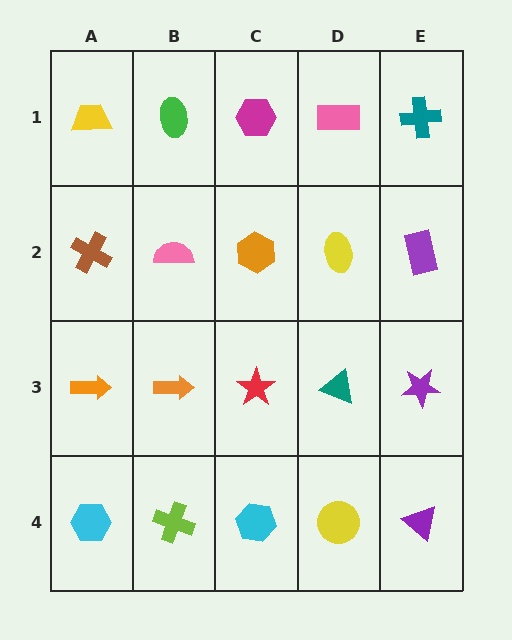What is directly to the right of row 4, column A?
A lime cross.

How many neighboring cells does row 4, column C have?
3.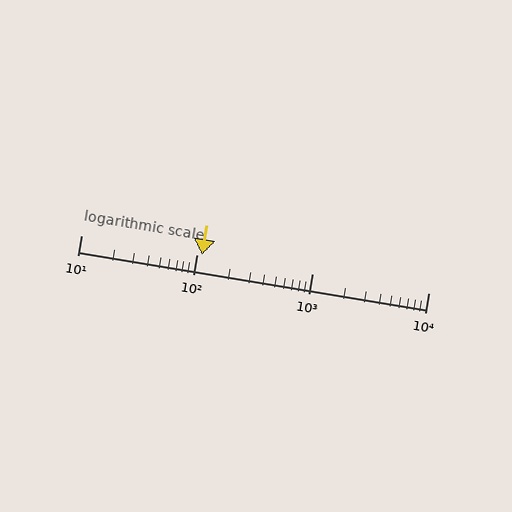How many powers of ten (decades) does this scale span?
The scale spans 3 decades, from 10 to 10000.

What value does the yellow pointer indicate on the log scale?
The pointer indicates approximately 110.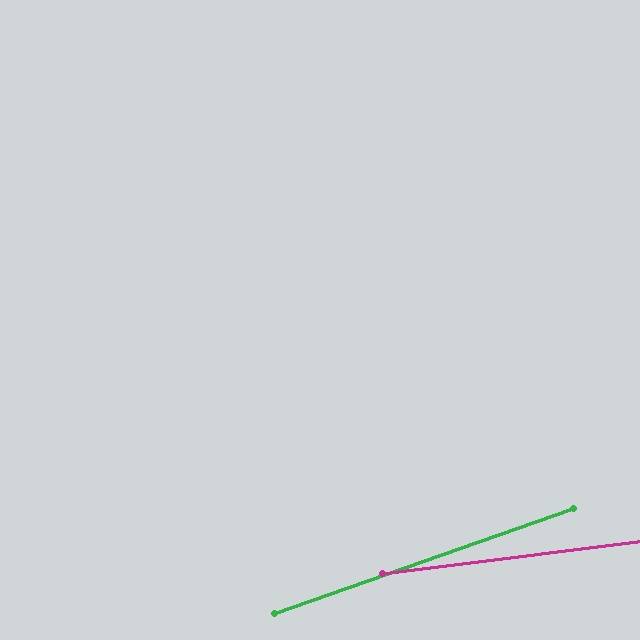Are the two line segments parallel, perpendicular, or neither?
Neither parallel nor perpendicular — they differ by about 12°.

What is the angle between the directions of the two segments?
Approximately 12 degrees.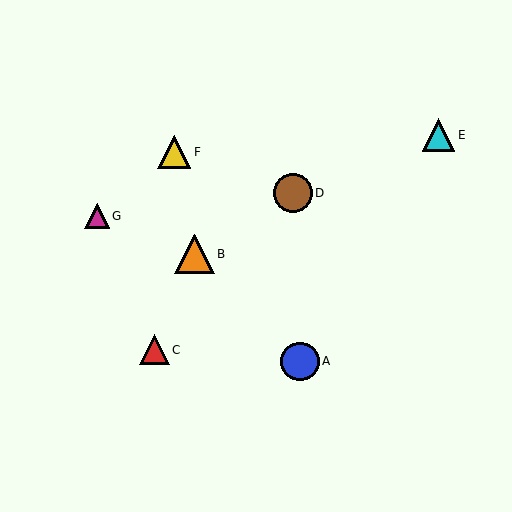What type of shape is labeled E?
Shape E is a cyan triangle.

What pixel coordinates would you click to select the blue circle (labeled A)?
Click at (300, 361) to select the blue circle A.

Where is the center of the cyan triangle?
The center of the cyan triangle is at (438, 135).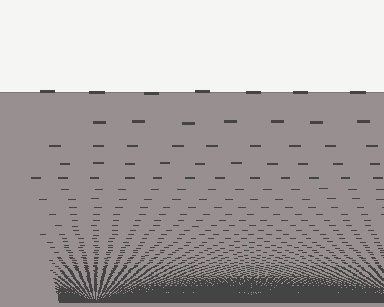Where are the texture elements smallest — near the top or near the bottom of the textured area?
Near the bottom.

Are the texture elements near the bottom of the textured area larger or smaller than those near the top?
Smaller. The gradient is inverted — elements near the bottom are smaller and denser.